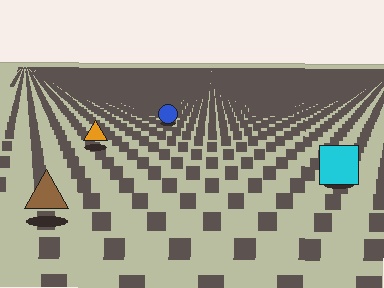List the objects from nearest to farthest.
From nearest to farthest: the brown triangle, the cyan square, the orange triangle, the blue circle.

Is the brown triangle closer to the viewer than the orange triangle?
Yes. The brown triangle is closer — you can tell from the texture gradient: the ground texture is coarser near it.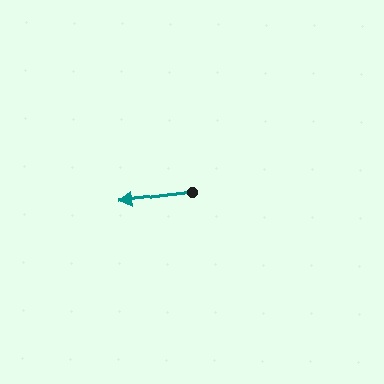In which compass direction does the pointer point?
West.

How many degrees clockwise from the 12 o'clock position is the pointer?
Approximately 262 degrees.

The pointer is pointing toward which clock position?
Roughly 9 o'clock.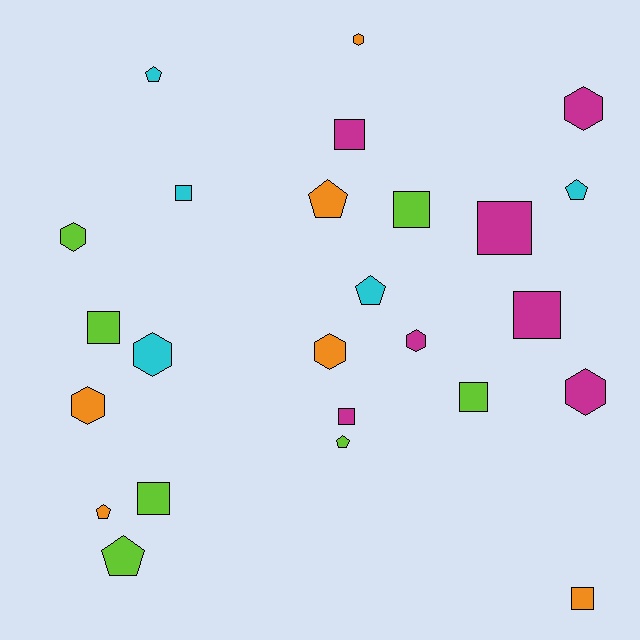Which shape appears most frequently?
Square, with 10 objects.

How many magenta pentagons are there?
There are no magenta pentagons.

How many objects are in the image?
There are 25 objects.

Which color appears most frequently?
Lime, with 7 objects.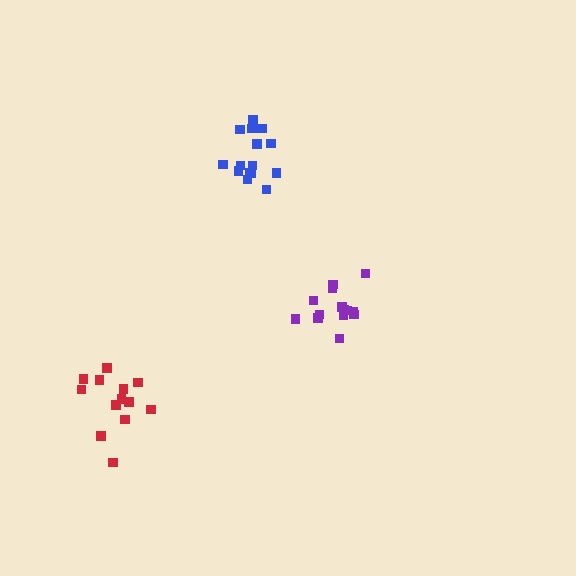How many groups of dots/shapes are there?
There are 3 groups.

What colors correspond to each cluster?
The clusters are colored: purple, red, blue.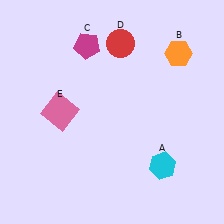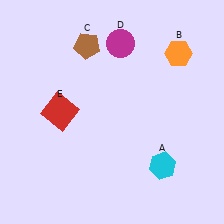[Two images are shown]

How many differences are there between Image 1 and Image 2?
There are 3 differences between the two images.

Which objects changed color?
C changed from magenta to brown. D changed from red to magenta. E changed from pink to red.